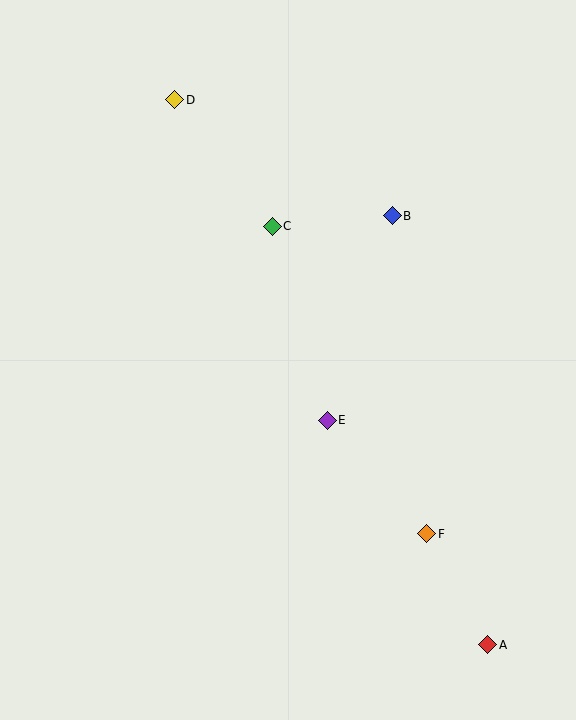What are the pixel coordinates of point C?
Point C is at (272, 226).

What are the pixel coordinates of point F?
Point F is at (427, 534).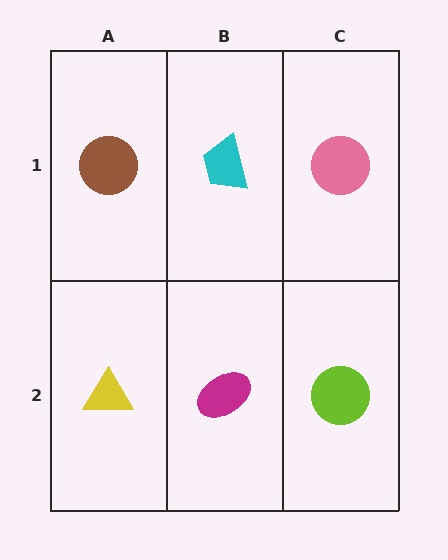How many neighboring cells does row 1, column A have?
2.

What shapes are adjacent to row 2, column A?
A brown circle (row 1, column A), a magenta ellipse (row 2, column B).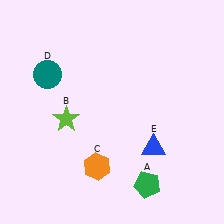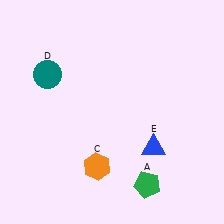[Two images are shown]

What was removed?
The lime star (B) was removed in Image 2.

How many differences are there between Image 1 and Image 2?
There is 1 difference between the two images.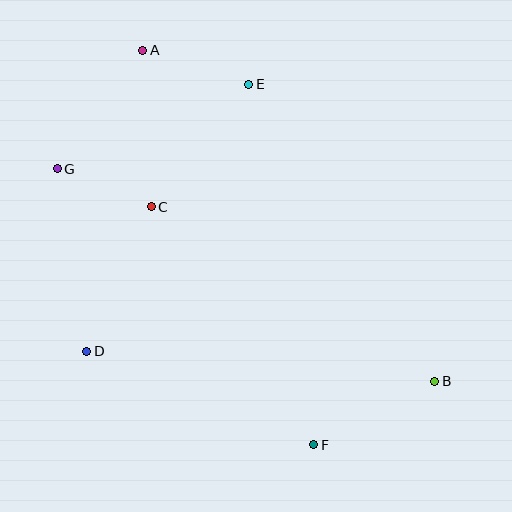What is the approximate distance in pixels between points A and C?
The distance between A and C is approximately 157 pixels.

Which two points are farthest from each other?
Points A and B are farthest from each other.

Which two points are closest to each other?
Points C and G are closest to each other.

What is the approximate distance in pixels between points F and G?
The distance between F and G is approximately 377 pixels.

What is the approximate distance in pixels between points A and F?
The distance between A and F is approximately 430 pixels.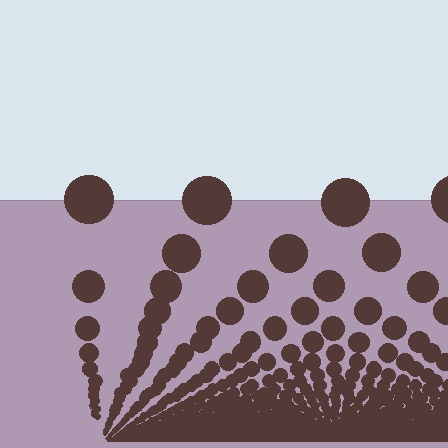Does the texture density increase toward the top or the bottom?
Density increases toward the bottom.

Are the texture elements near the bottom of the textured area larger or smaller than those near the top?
Smaller. The gradient is inverted — elements near the bottom are smaller and denser.